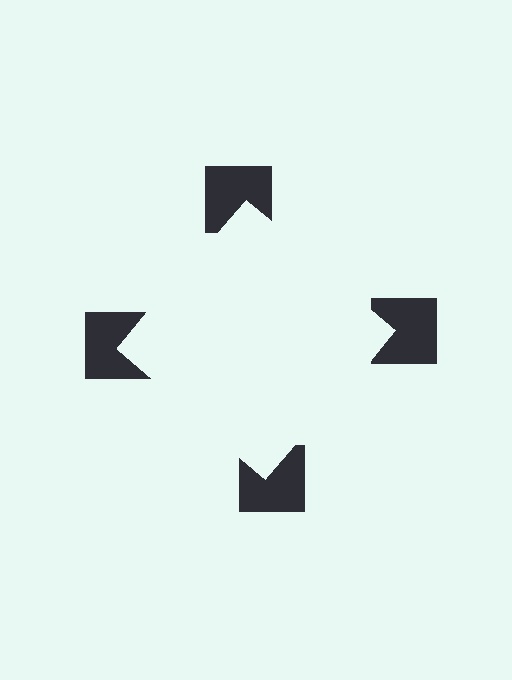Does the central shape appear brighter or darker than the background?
It typically appears slightly brighter than the background, even though no actual brightness change is drawn.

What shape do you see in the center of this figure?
An illusory square — its edges are inferred from the aligned wedge cuts in the notched squares, not physically drawn.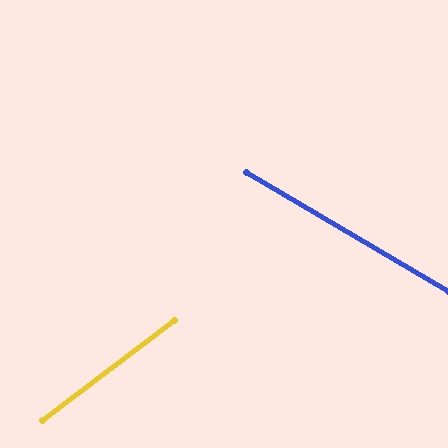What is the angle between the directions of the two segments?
Approximately 68 degrees.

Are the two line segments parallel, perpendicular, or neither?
Neither parallel nor perpendicular — they differ by about 68°.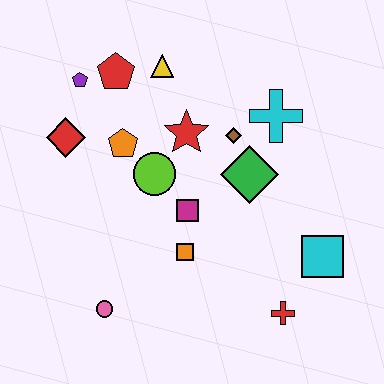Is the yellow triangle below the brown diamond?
No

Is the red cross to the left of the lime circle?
No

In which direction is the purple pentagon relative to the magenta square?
The purple pentagon is above the magenta square.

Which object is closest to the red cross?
The cyan square is closest to the red cross.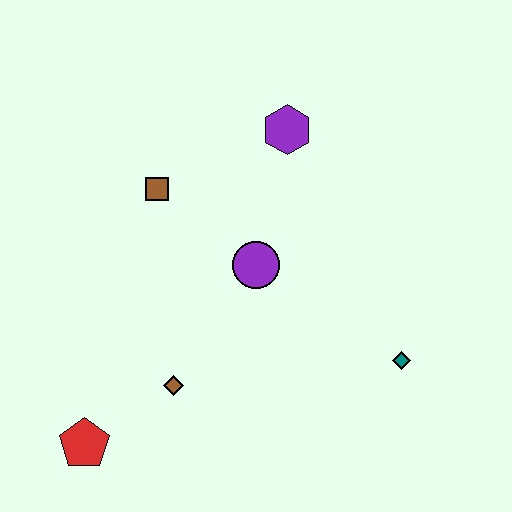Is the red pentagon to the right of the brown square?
No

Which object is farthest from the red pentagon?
The purple hexagon is farthest from the red pentagon.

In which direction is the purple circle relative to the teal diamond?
The purple circle is to the left of the teal diamond.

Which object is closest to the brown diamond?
The red pentagon is closest to the brown diamond.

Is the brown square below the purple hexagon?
Yes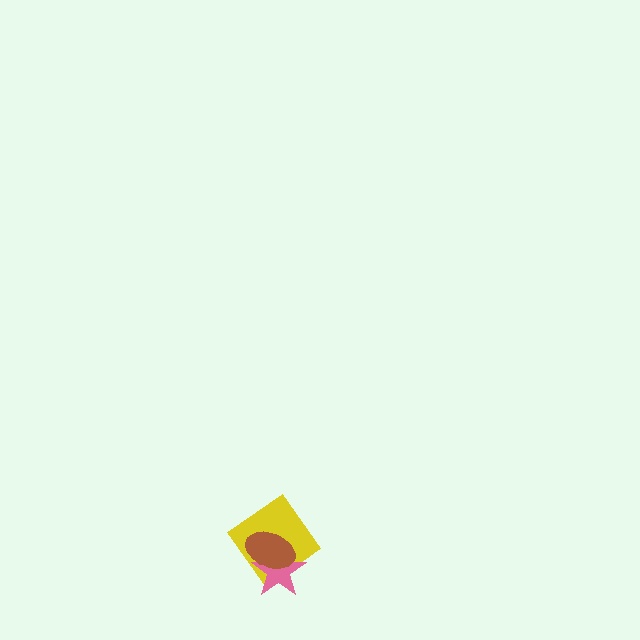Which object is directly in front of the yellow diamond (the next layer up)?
The pink star is directly in front of the yellow diamond.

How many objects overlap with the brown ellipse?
2 objects overlap with the brown ellipse.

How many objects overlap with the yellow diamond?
2 objects overlap with the yellow diamond.